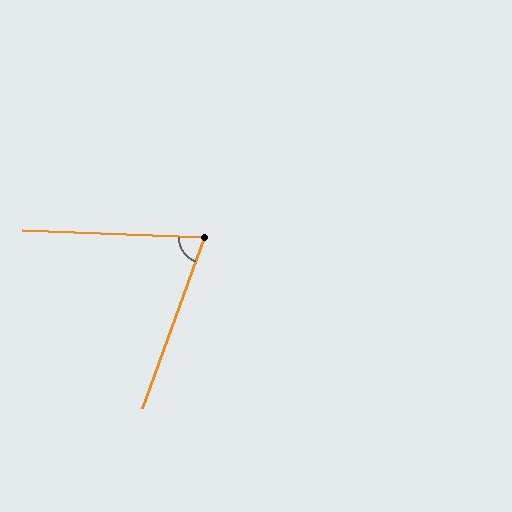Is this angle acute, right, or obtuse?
It is acute.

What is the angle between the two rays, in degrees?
Approximately 72 degrees.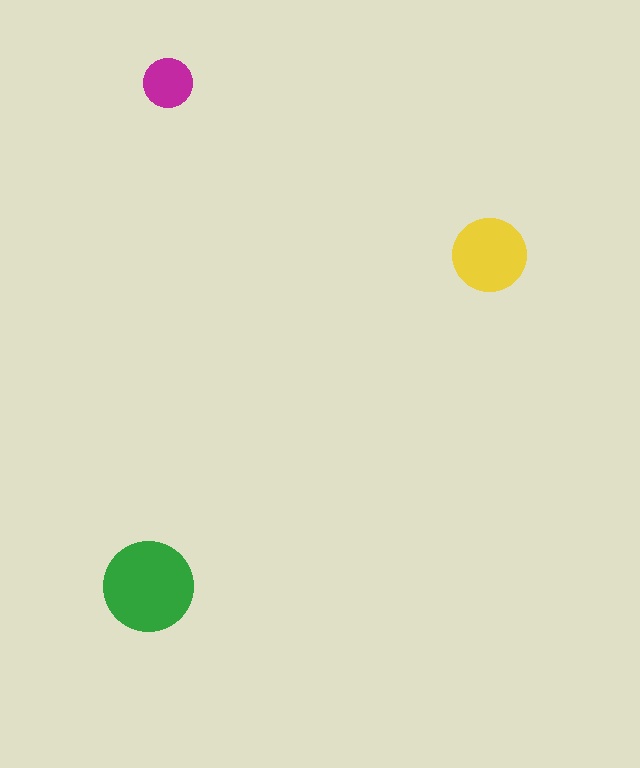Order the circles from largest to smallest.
the green one, the yellow one, the magenta one.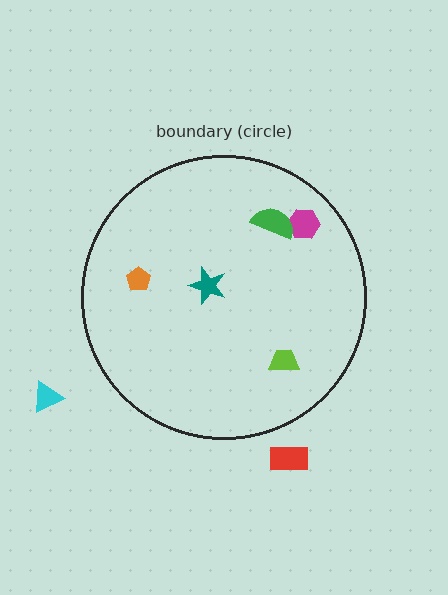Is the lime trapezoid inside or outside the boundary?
Inside.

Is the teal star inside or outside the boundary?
Inside.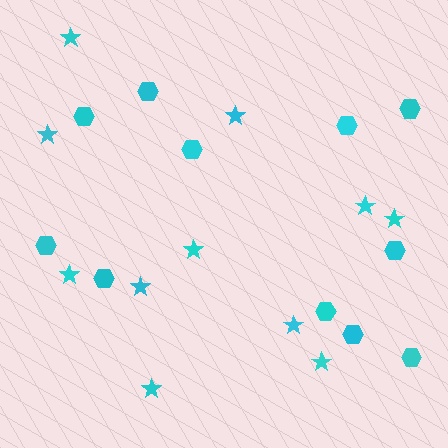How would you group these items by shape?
There are 2 groups: one group of stars (11) and one group of hexagons (11).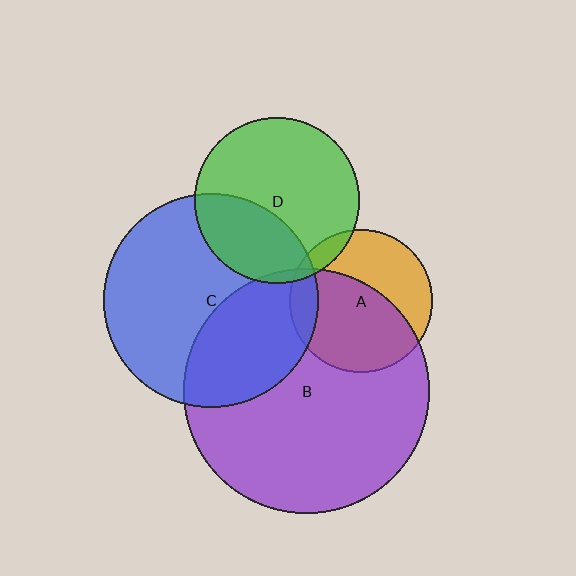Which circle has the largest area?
Circle B (purple).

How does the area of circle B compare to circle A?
Approximately 2.9 times.